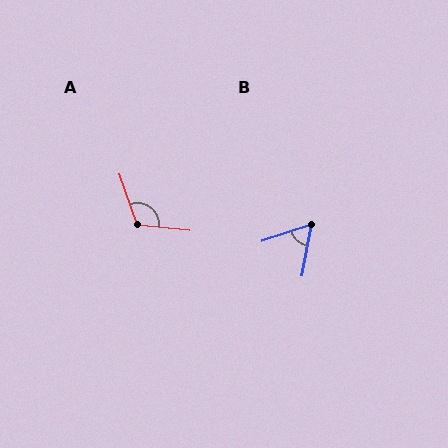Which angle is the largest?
A, at approximately 116 degrees.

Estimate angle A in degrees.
Approximately 116 degrees.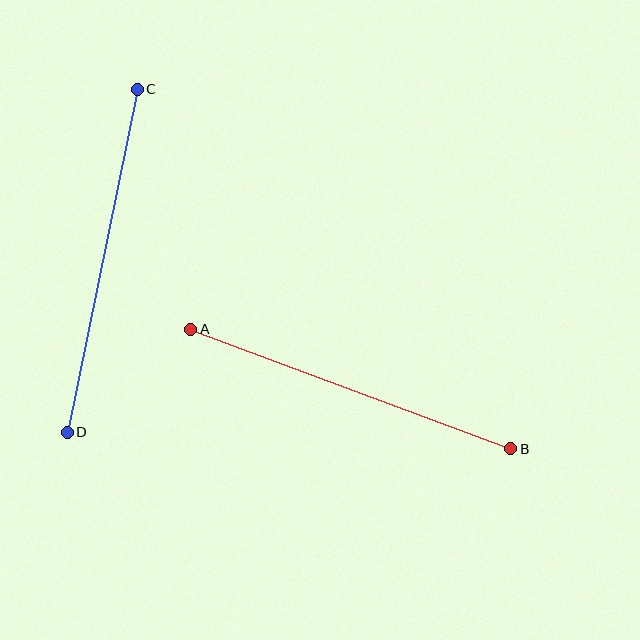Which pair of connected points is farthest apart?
Points C and D are farthest apart.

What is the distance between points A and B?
The distance is approximately 342 pixels.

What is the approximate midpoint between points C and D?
The midpoint is at approximately (102, 261) pixels.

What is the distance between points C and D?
The distance is approximately 350 pixels.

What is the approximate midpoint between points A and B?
The midpoint is at approximately (351, 389) pixels.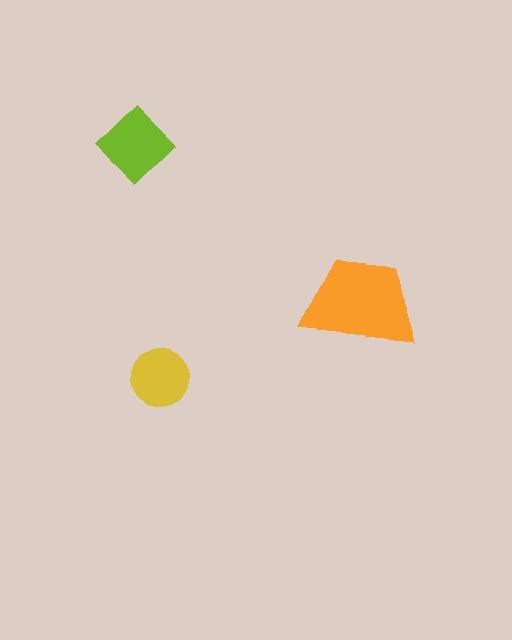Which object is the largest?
The orange trapezoid.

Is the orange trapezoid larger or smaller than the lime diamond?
Larger.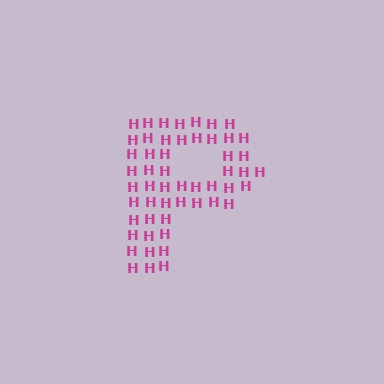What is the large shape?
The large shape is the letter P.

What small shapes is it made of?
It is made of small letter H's.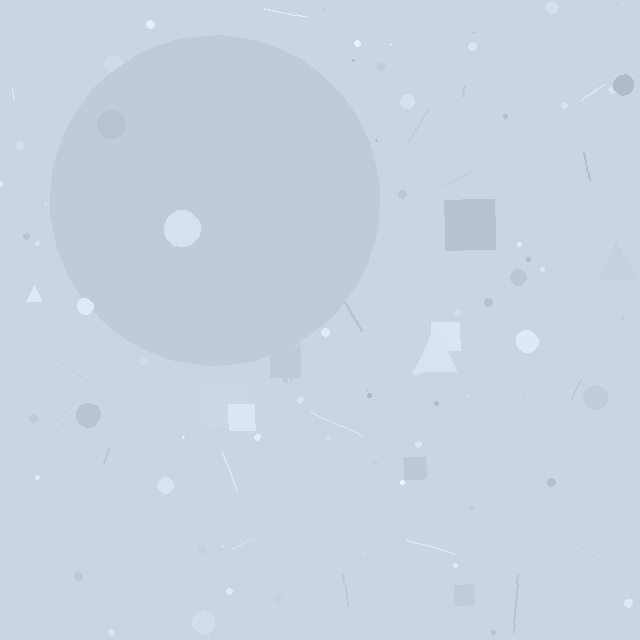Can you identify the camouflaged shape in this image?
The camouflaged shape is a circle.